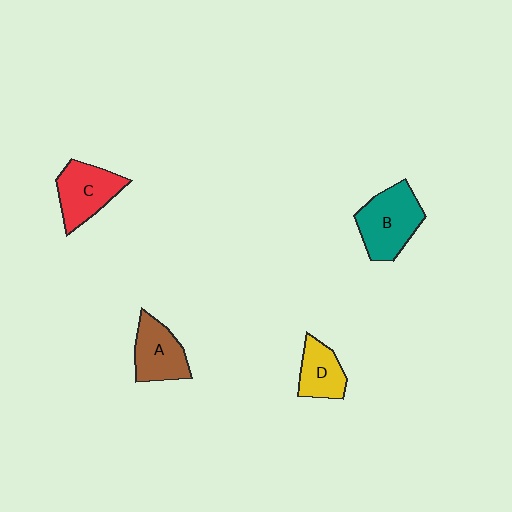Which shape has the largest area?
Shape B (teal).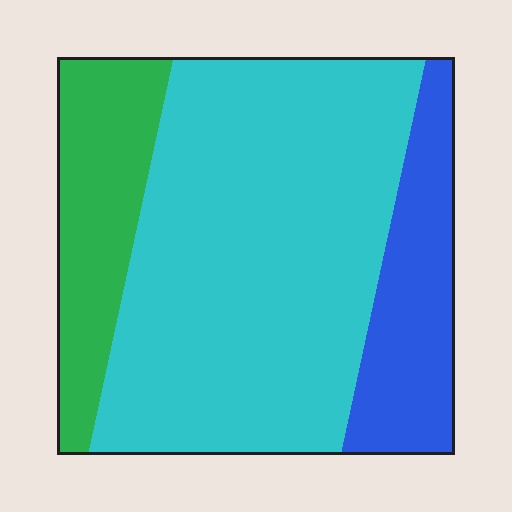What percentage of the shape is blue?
Blue covers about 20% of the shape.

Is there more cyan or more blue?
Cyan.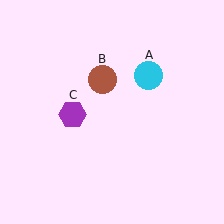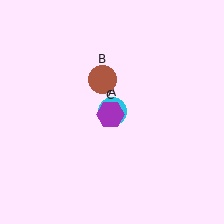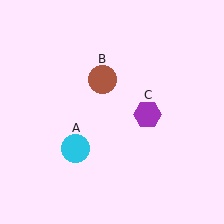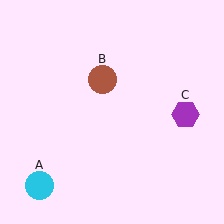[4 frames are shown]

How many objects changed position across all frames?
2 objects changed position: cyan circle (object A), purple hexagon (object C).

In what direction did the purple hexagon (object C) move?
The purple hexagon (object C) moved right.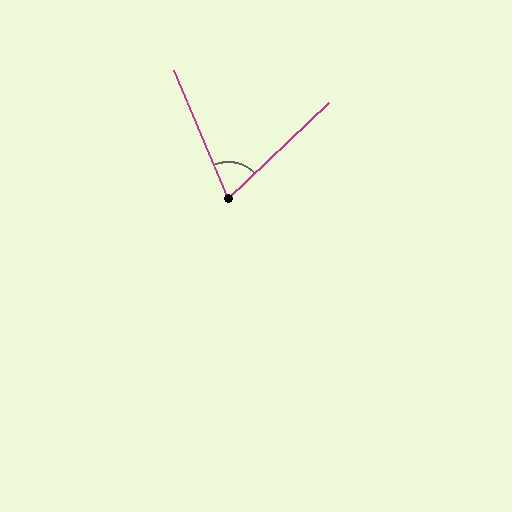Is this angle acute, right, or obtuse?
It is acute.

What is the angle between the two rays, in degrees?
Approximately 69 degrees.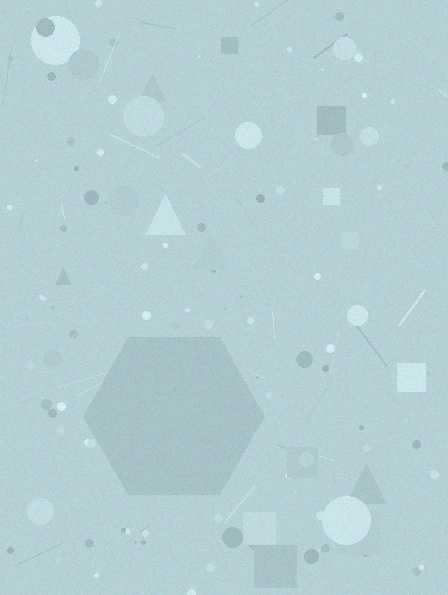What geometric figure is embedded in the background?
A hexagon is embedded in the background.